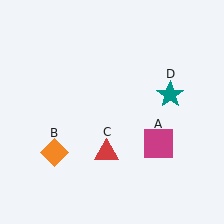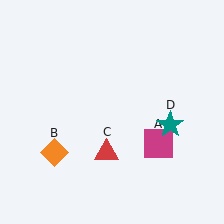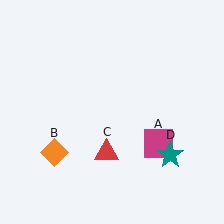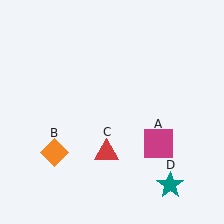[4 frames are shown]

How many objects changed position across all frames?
1 object changed position: teal star (object D).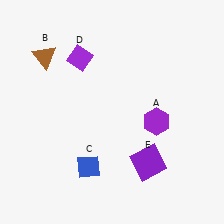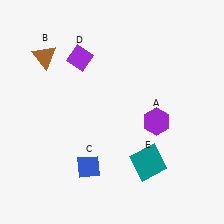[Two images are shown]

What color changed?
The square (E) changed from purple in Image 1 to teal in Image 2.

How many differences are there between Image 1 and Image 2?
There is 1 difference between the two images.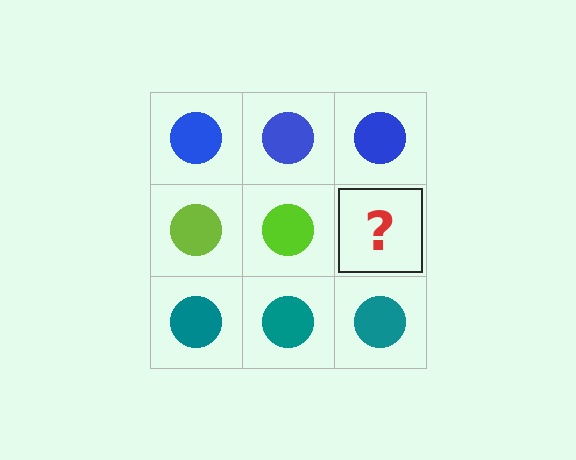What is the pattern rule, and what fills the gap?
The rule is that each row has a consistent color. The gap should be filled with a lime circle.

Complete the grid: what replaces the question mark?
The question mark should be replaced with a lime circle.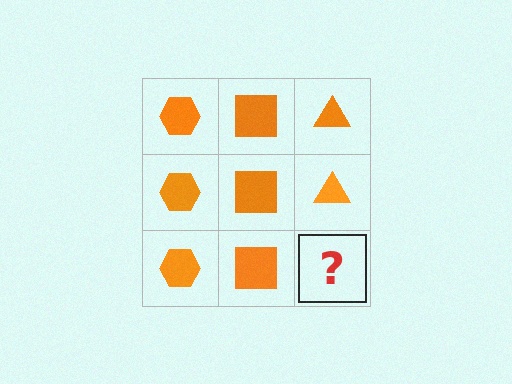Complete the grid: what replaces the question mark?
The question mark should be replaced with an orange triangle.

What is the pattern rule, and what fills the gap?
The rule is that each column has a consistent shape. The gap should be filled with an orange triangle.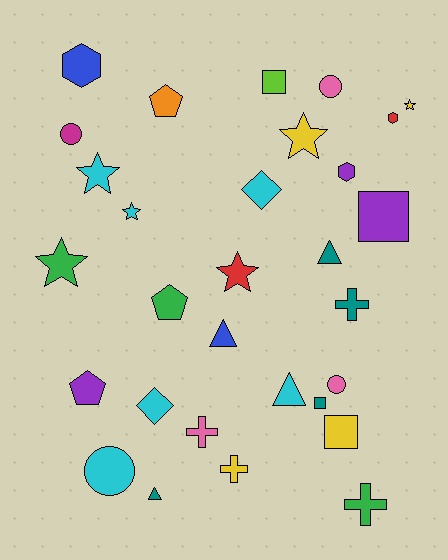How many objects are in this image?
There are 30 objects.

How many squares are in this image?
There are 4 squares.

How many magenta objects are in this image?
There is 1 magenta object.